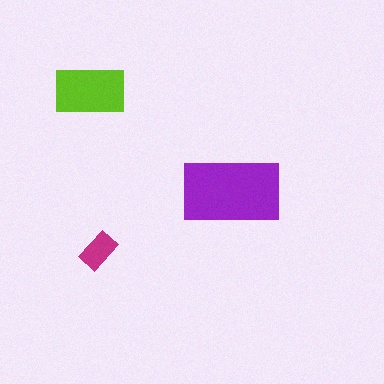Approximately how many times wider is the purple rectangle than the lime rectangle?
About 1.5 times wider.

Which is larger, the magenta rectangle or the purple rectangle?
The purple one.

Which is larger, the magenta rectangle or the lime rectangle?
The lime one.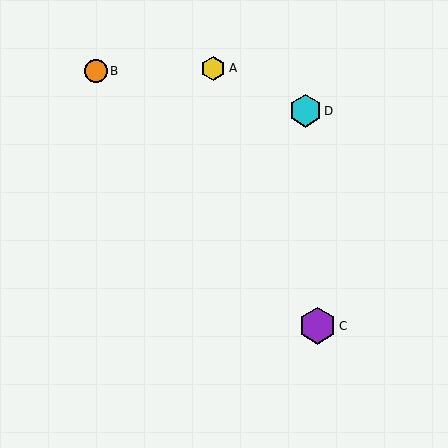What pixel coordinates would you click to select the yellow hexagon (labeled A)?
Click at (213, 68) to select the yellow hexagon A.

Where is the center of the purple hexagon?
The center of the purple hexagon is at (317, 326).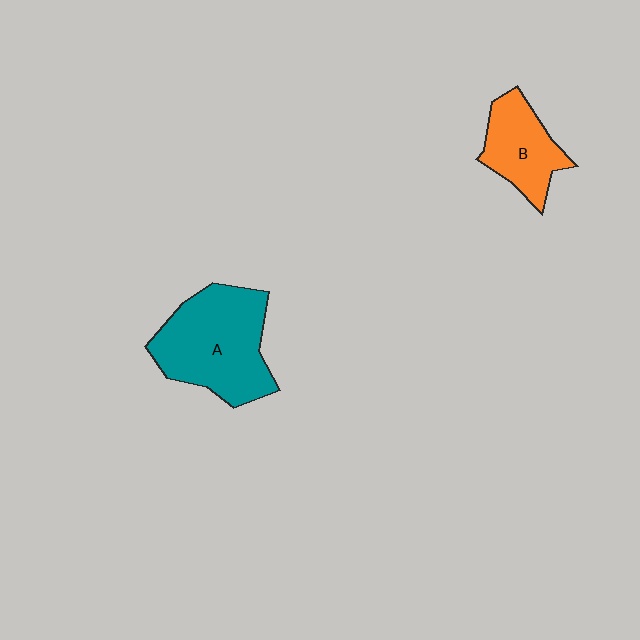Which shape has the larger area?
Shape A (teal).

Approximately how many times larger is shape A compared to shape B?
Approximately 1.8 times.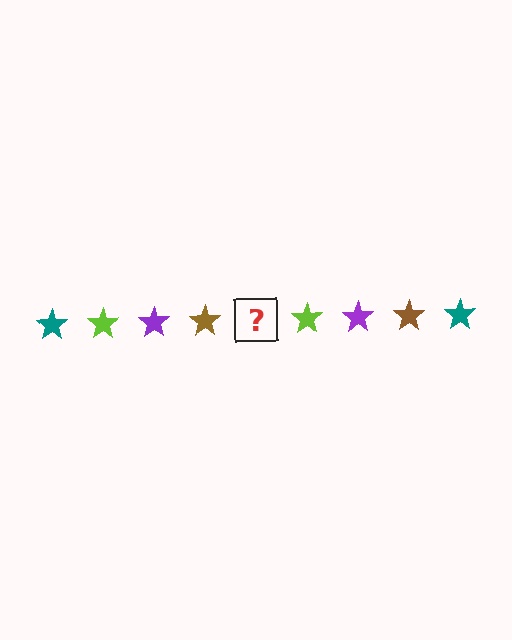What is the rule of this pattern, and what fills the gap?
The rule is that the pattern cycles through teal, lime, purple, brown stars. The gap should be filled with a teal star.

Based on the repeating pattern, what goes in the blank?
The blank should be a teal star.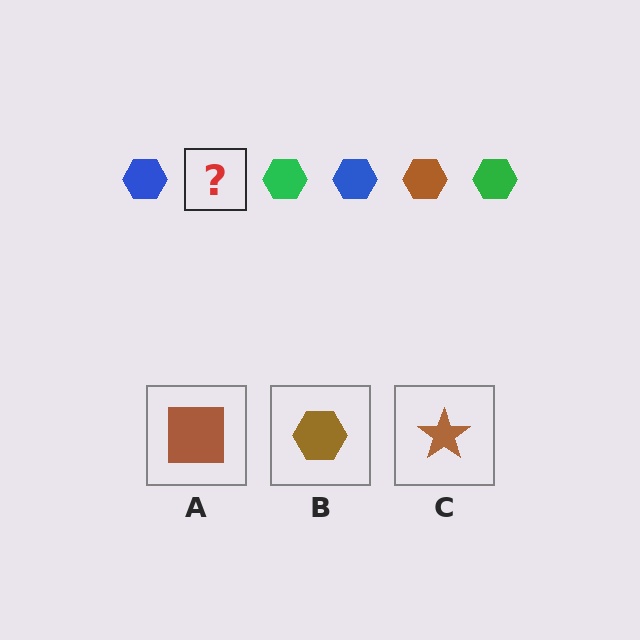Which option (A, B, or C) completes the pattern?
B.